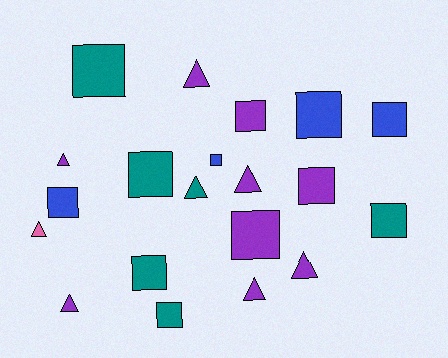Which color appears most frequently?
Purple, with 9 objects.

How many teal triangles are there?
There is 1 teal triangle.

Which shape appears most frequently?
Square, with 12 objects.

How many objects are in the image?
There are 20 objects.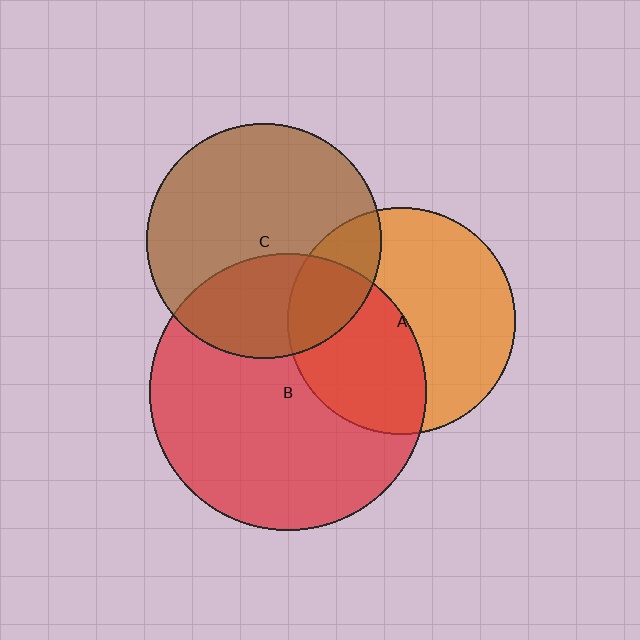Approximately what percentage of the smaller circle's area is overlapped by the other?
Approximately 45%.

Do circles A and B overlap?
Yes.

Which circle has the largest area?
Circle B (red).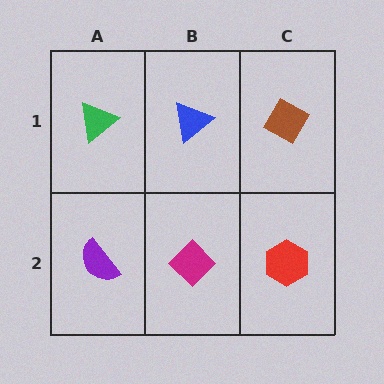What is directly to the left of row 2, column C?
A magenta diamond.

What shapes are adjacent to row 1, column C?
A red hexagon (row 2, column C), a blue triangle (row 1, column B).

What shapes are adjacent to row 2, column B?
A blue triangle (row 1, column B), a purple semicircle (row 2, column A), a red hexagon (row 2, column C).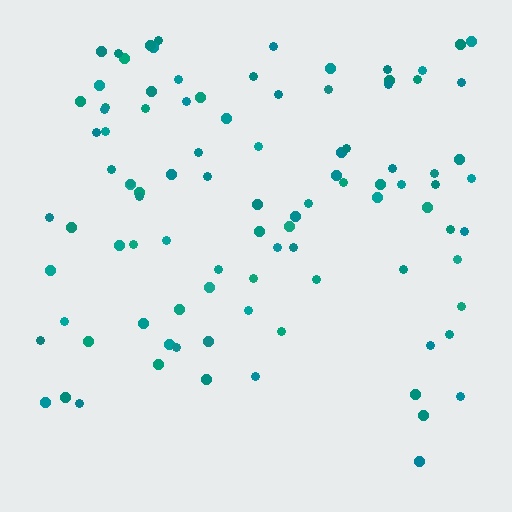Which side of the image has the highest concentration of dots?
The top.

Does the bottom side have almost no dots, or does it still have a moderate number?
Still a moderate number, just noticeably fewer than the top.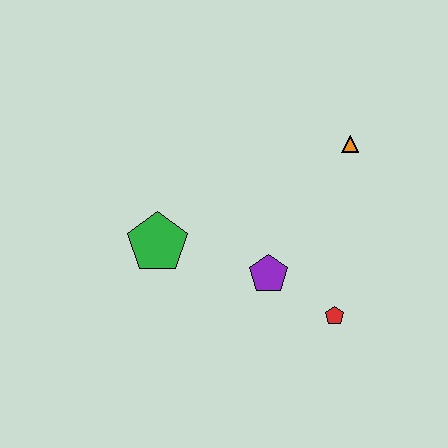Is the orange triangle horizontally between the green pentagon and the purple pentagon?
No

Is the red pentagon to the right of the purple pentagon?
Yes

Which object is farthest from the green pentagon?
The orange triangle is farthest from the green pentagon.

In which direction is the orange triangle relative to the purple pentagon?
The orange triangle is above the purple pentagon.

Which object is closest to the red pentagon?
The purple pentagon is closest to the red pentagon.